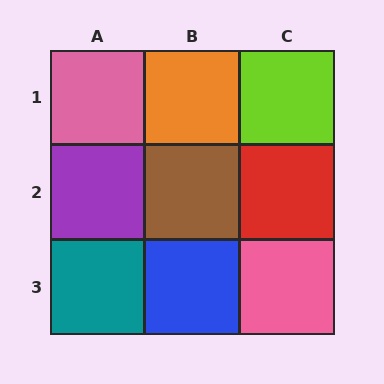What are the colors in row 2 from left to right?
Purple, brown, red.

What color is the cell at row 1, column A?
Pink.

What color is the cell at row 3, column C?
Pink.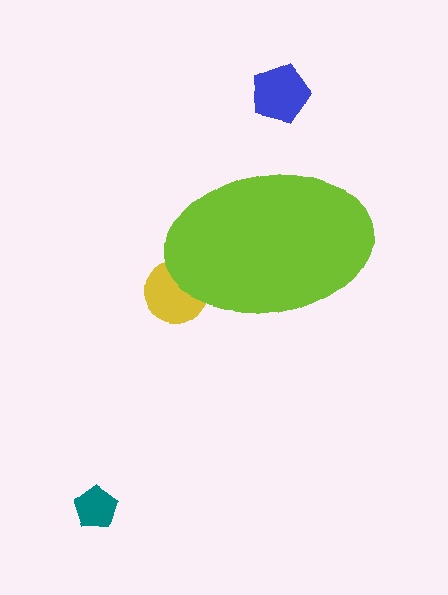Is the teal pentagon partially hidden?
No, the teal pentagon is fully visible.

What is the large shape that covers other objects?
A lime ellipse.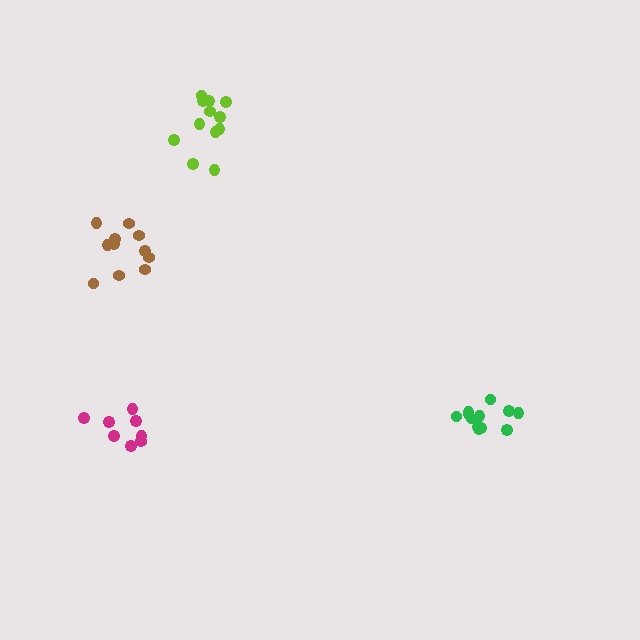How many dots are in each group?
Group 1: 12 dots, Group 2: 8 dots, Group 3: 12 dots, Group 4: 11 dots (43 total).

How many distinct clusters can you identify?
There are 4 distinct clusters.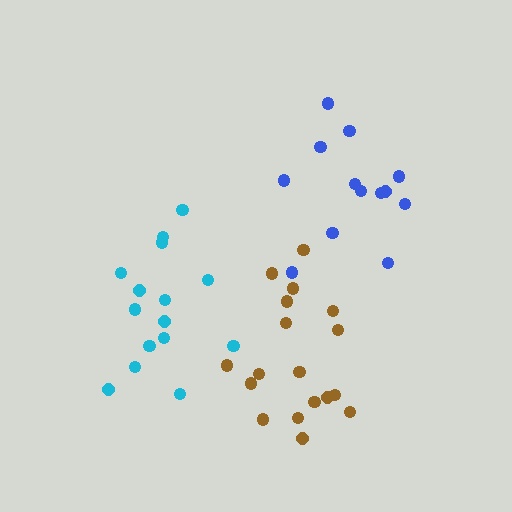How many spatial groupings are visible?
There are 3 spatial groupings.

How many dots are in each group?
Group 1: 13 dots, Group 2: 15 dots, Group 3: 18 dots (46 total).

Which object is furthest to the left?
The cyan cluster is leftmost.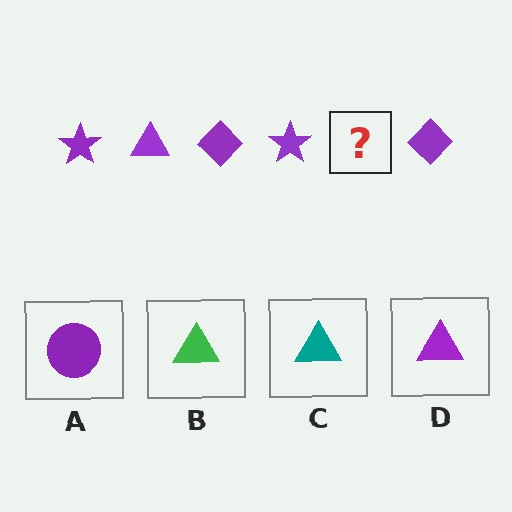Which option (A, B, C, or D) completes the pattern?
D.